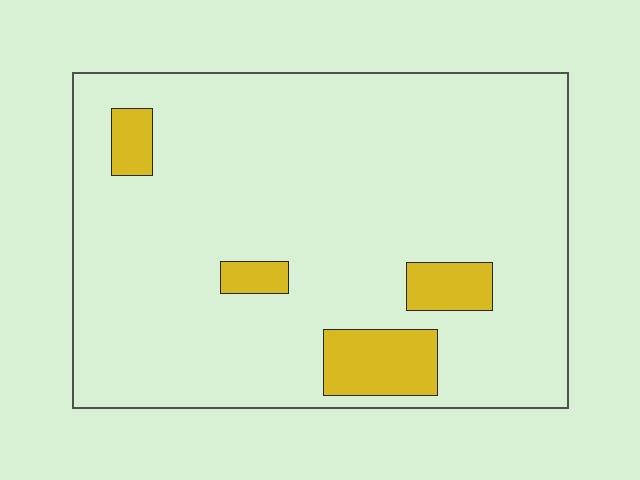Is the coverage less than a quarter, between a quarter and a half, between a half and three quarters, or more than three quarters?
Less than a quarter.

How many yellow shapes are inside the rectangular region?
4.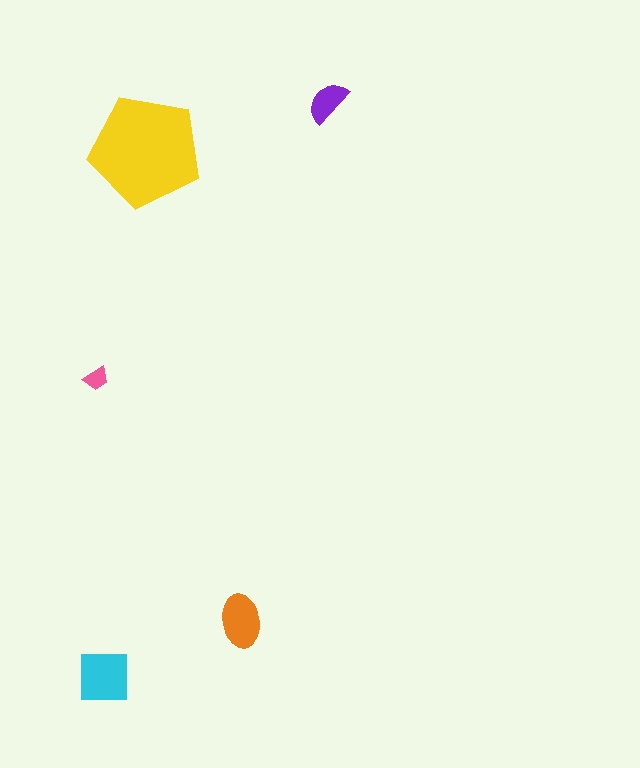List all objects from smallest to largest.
The pink trapezoid, the purple semicircle, the orange ellipse, the cyan square, the yellow pentagon.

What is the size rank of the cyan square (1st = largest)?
2nd.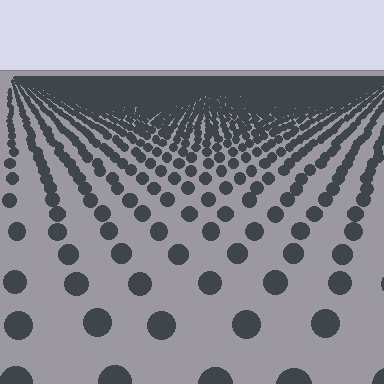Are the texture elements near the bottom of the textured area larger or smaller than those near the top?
Larger. Near the bottom, elements are closer to the viewer and appear at a bigger on-screen size.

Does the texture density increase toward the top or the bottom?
Density increases toward the top.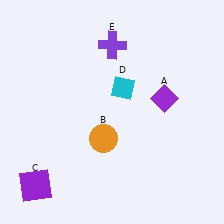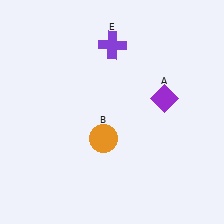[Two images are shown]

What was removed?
The cyan diamond (D), the purple square (C) were removed in Image 2.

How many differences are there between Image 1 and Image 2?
There are 2 differences between the two images.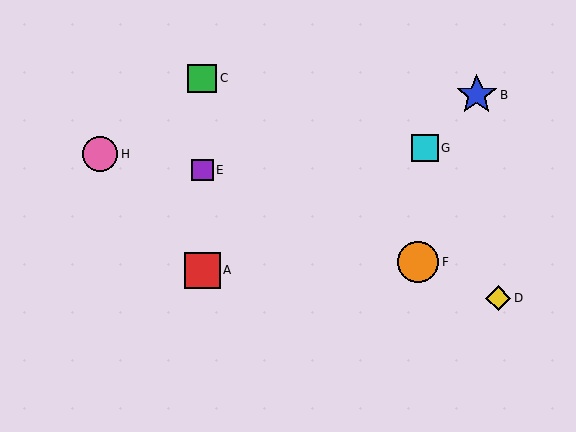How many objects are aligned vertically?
3 objects (A, C, E) are aligned vertically.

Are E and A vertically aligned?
Yes, both are at x≈202.